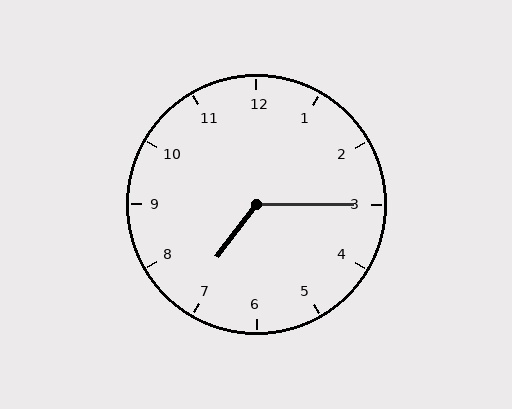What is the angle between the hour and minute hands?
Approximately 128 degrees.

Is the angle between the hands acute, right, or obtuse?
It is obtuse.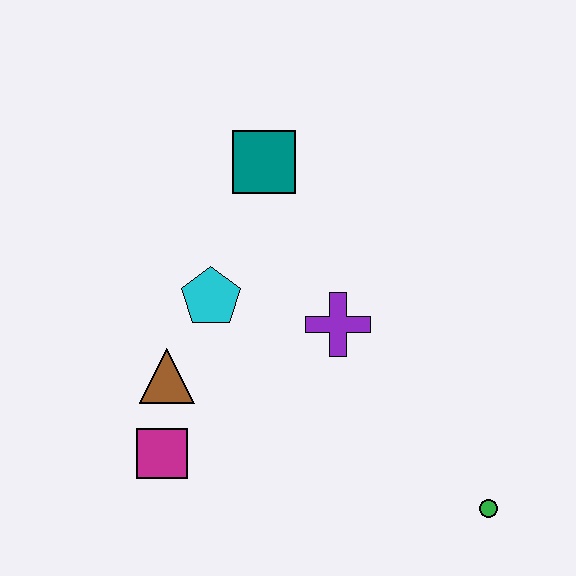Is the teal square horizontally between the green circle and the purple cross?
No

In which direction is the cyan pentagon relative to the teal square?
The cyan pentagon is below the teal square.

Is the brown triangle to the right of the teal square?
No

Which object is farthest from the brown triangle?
The green circle is farthest from the brown triangle.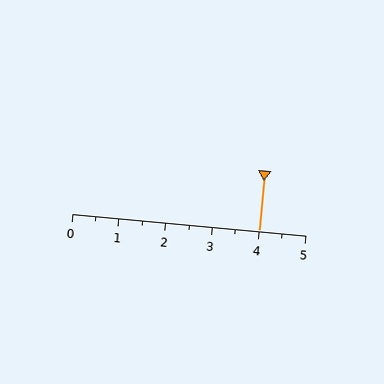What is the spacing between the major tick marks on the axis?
The major ticks are spaced 1 apart.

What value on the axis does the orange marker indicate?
The marker indicates approximately 4.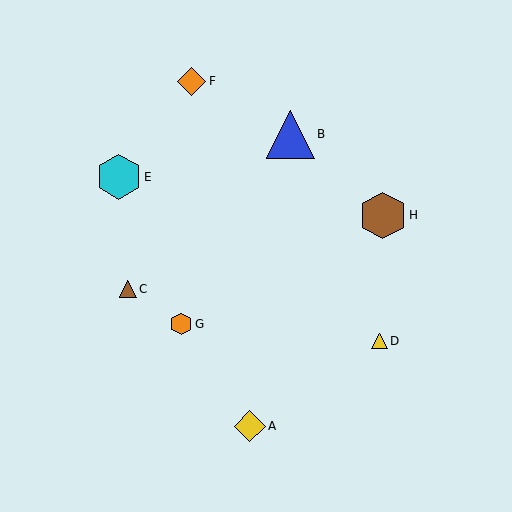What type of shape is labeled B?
Shape B is a blue triangle.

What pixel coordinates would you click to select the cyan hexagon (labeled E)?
Click at (119, 177) to select the cyan hexagon E.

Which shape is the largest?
The blue triangle (labeled B) is the largest.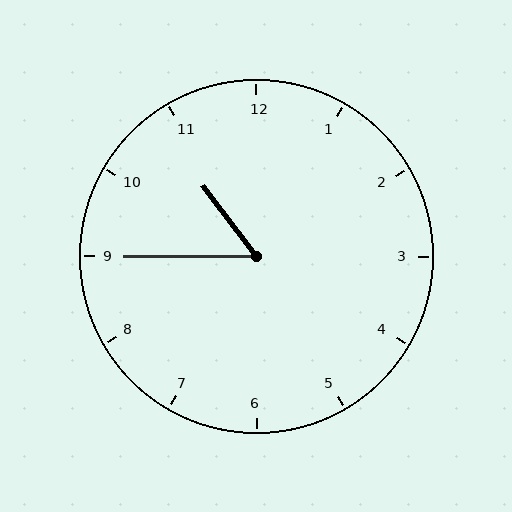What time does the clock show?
10:45.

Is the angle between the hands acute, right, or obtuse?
It is acute.